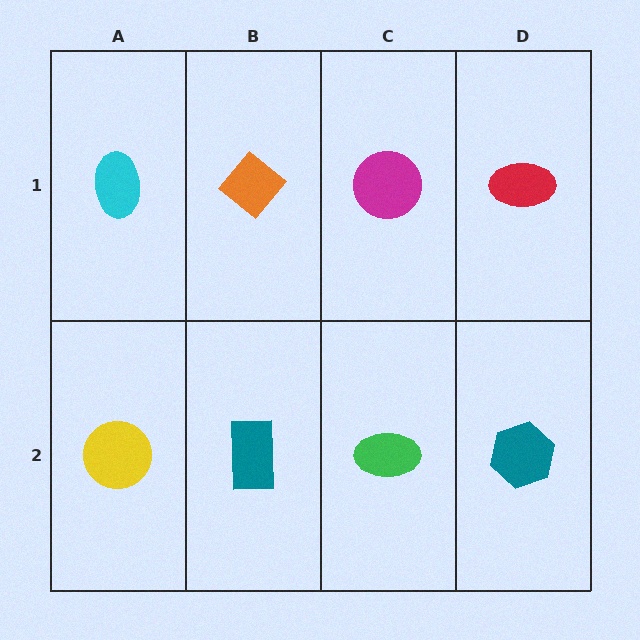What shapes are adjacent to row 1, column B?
A teal rectangle (row 2, column B), a cyan ellipse (row 1, column A), a magenta circle (row 1, column C).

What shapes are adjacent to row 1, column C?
A green ellipse (row 2, column C), an orange diamond (row 1, column B), a red ellipse (row 1, column D).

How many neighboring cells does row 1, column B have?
3.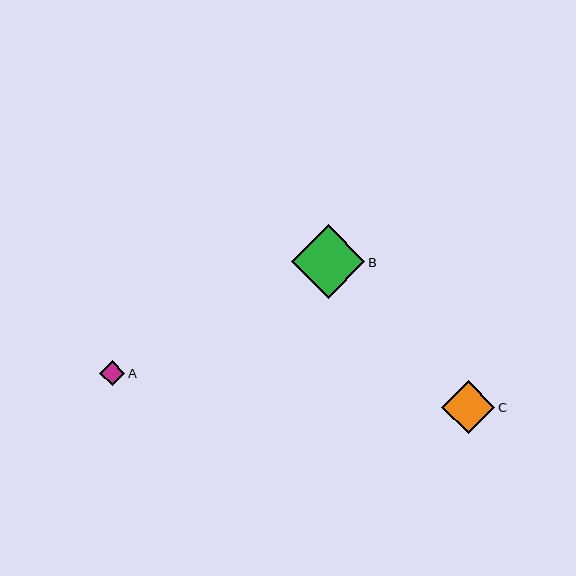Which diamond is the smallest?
Diamond A is the smallest with a size of approximately 25 pixels.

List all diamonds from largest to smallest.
From largest to smallest: B, C, A.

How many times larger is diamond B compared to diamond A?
Diamond B is approximately 2.9 times the size of diamond A.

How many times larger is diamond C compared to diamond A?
Diamond C is approximately 2.1 times the size of diamond A.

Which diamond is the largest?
Diamond B is the largest with a size of approximately 74 pixels.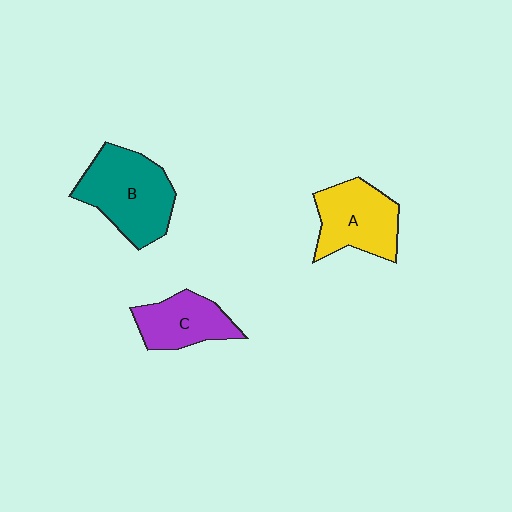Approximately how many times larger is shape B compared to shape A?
Approximately 1.2 times.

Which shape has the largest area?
Shape B (teal).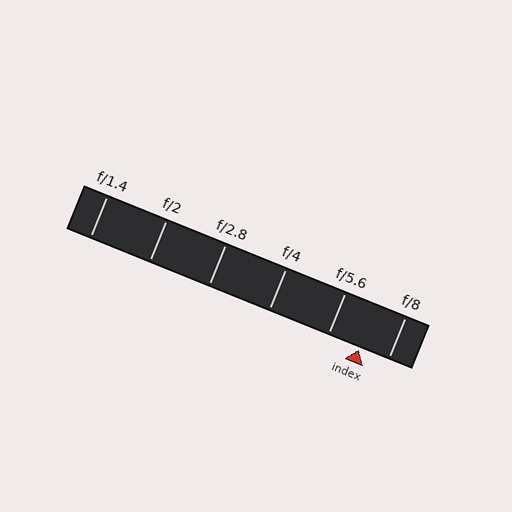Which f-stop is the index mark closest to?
The index mark is closest to f/8.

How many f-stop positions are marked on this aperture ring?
There are 6 f-stop positions marked.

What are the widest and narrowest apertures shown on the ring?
The widest aperture shown is f/1.4 and the narrowest is f/8.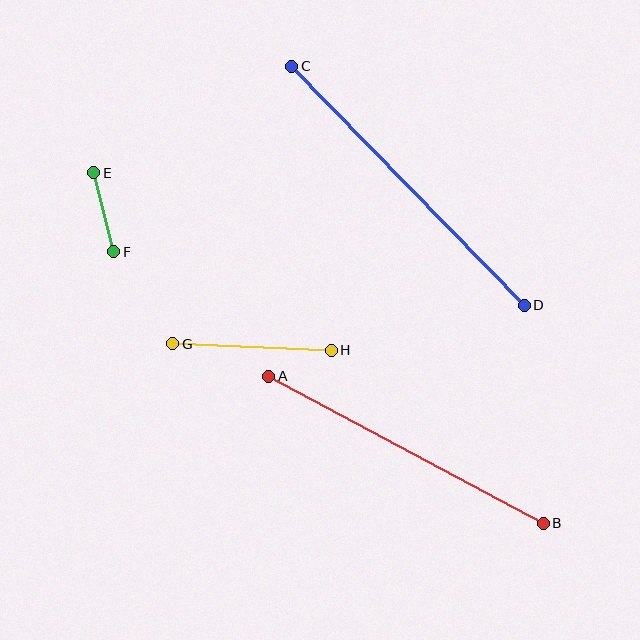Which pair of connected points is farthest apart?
Points C and D are farthest apart.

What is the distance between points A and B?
The distance is approximately 311 pixels.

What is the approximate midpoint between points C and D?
The midpoint is at approximately (408, 186) pixels.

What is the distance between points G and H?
The distance is approximately 159 pixels.